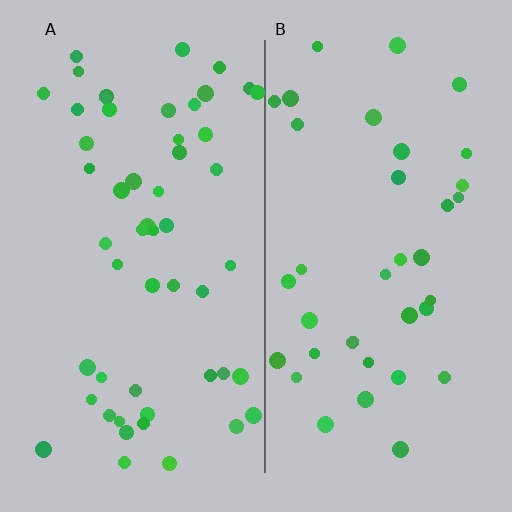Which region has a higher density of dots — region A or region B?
A (the left).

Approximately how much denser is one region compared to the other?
Approximately 1.4× — region A over region B.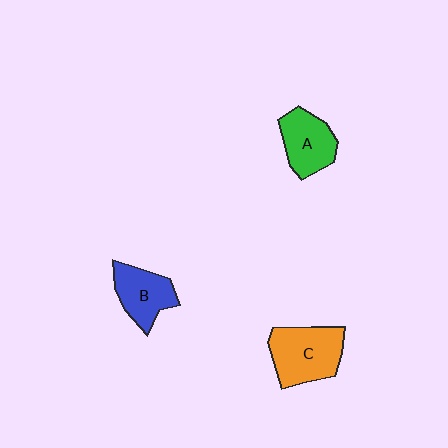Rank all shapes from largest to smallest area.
From largest to smallest: C (orange), A (green), B (blue).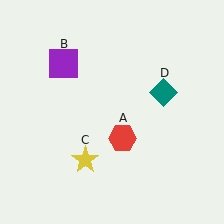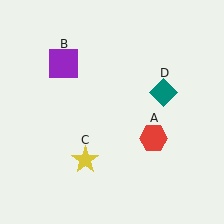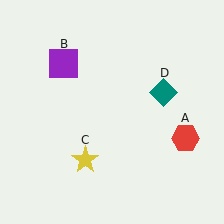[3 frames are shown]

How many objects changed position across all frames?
1 object changed position: red hexagon (object A).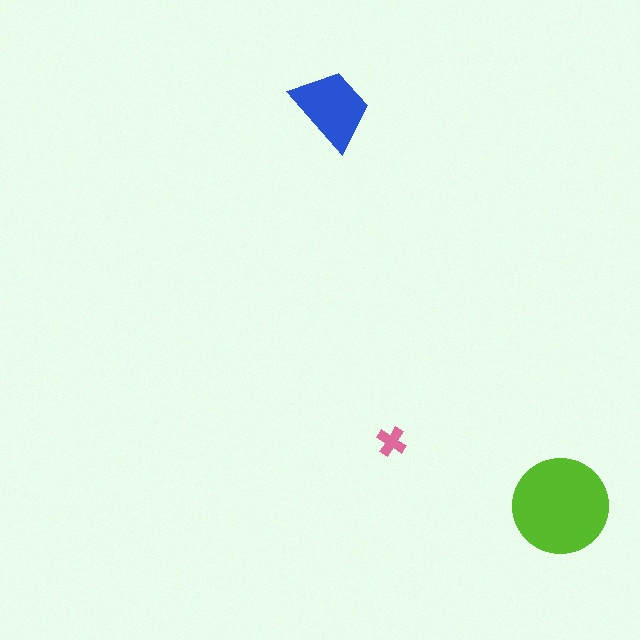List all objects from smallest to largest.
The pink cross, the blue trapezoid, the lime circle.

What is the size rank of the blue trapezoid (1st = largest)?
2nd.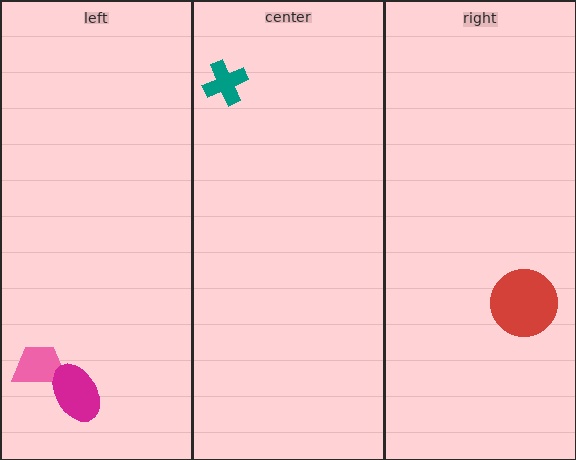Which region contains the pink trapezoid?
The left region.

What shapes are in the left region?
The pink trapezoid, the magenta ellipse.